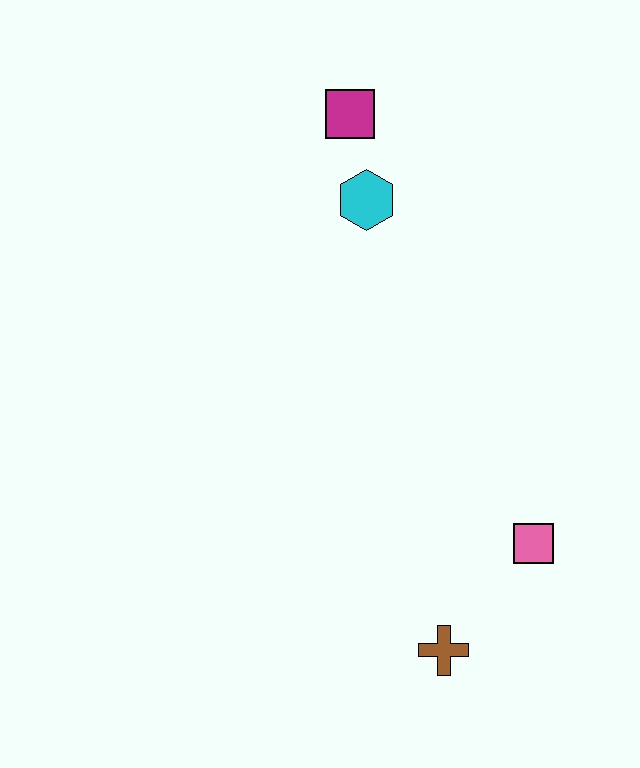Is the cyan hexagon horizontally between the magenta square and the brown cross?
Yes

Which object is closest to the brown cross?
The pink square is closest to the brown cross.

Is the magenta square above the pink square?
Yes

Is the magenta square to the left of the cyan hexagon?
Yes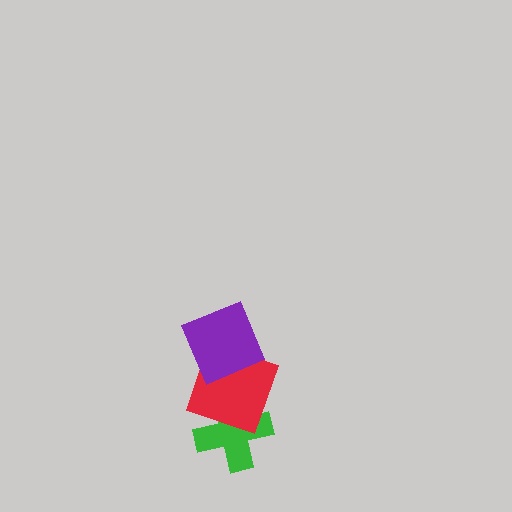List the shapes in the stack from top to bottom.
From top to bottom: the purple square, the red square, the green cross.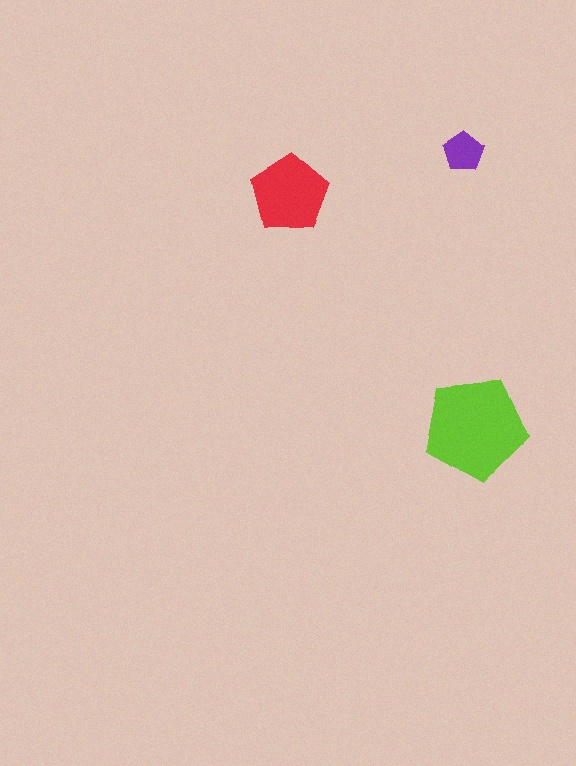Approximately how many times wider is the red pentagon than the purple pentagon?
About 2 times wider.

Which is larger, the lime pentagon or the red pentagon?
The lime one.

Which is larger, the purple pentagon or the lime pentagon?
The lime one.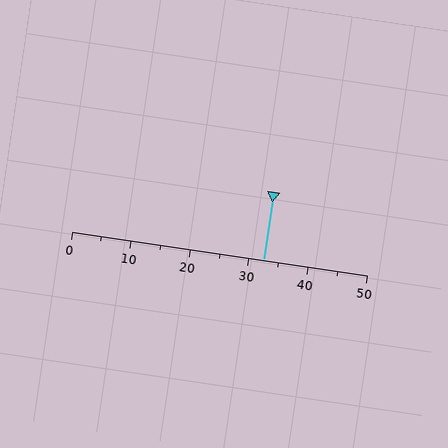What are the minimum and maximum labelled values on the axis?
The axis runs from 0 to 50.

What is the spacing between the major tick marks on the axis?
The major ticks are spaced 10 apart.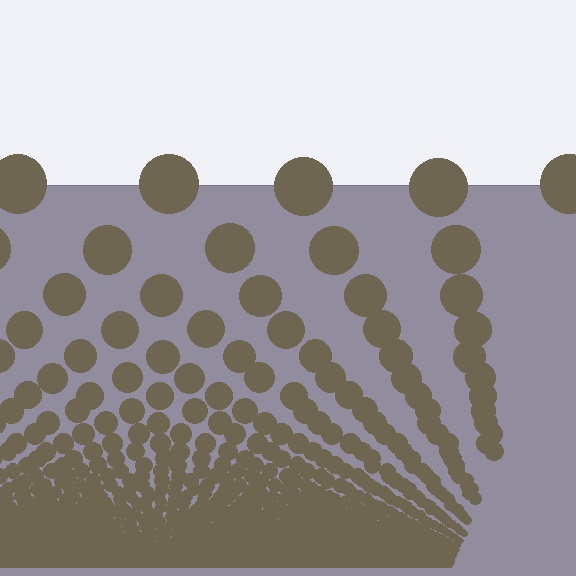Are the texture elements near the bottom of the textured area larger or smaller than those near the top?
Smaller. The gradient is inverted — elements near the bottom are smaller and denser.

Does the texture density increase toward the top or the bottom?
Density increases toward the bottom.